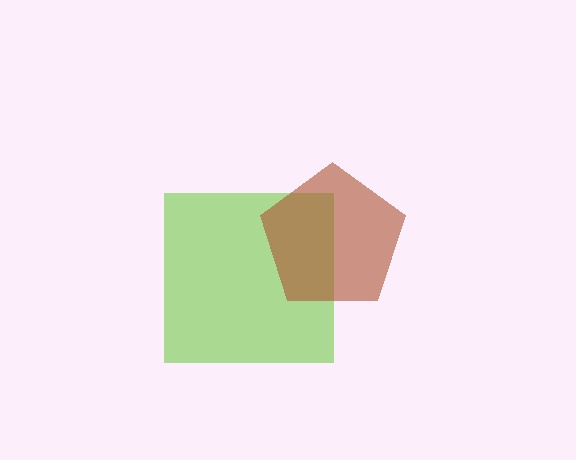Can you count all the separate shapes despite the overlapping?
Yes, there are 2 separate shapes.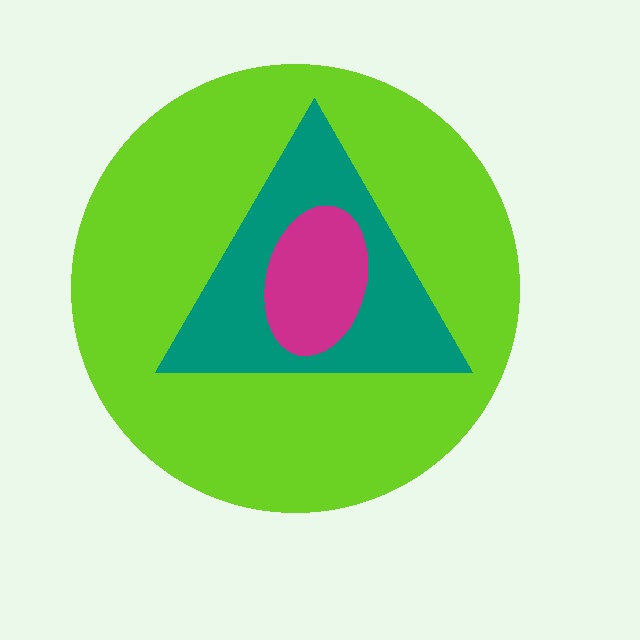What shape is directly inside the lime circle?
The teal triangle.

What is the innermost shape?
The magenta ellipse.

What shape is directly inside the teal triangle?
The magenta ellipse.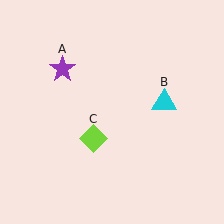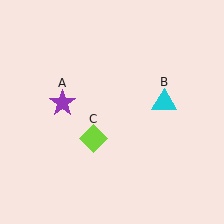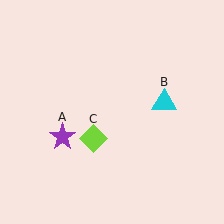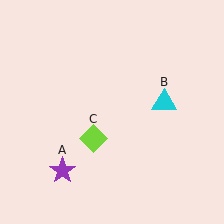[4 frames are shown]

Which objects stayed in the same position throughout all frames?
Cyan triangle (object B) and lime diamond (object C) remained stationary.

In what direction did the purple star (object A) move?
The purple star (object A) moved down.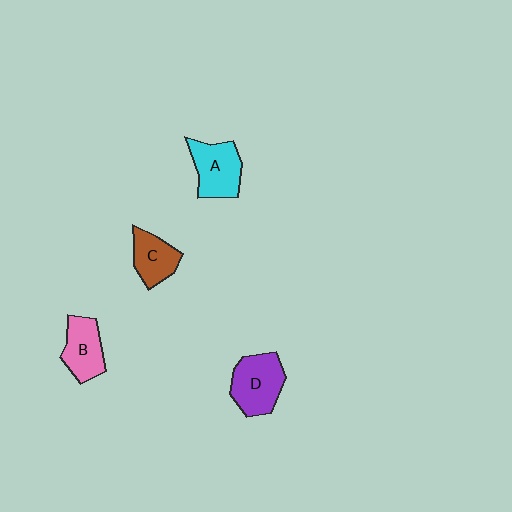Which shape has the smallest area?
Shape C (brown).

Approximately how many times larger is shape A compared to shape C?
Approximately 1.3 times.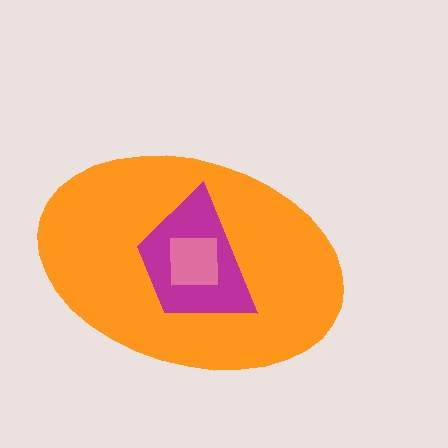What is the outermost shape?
The orange ellipse.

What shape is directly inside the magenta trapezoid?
The pink square.